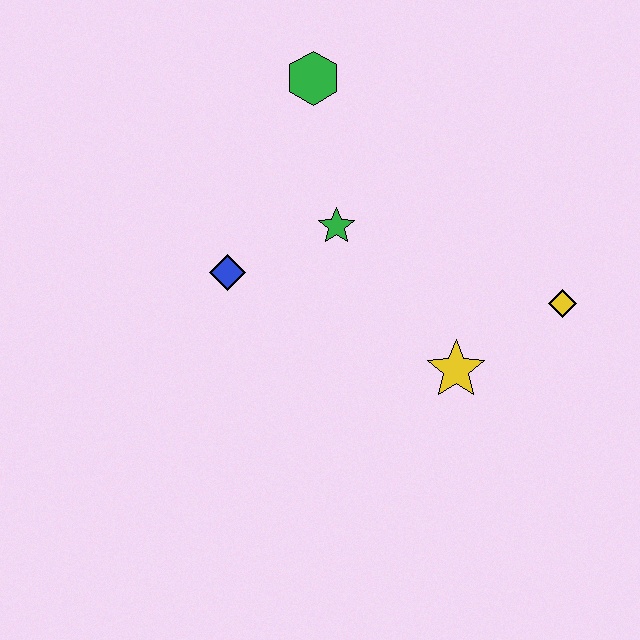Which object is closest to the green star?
The blue diamond is closest to the green star.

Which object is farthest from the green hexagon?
The yellow diamond is farthest from the green hexagon.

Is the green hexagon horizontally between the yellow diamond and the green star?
No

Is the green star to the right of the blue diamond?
Yes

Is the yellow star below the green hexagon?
Yes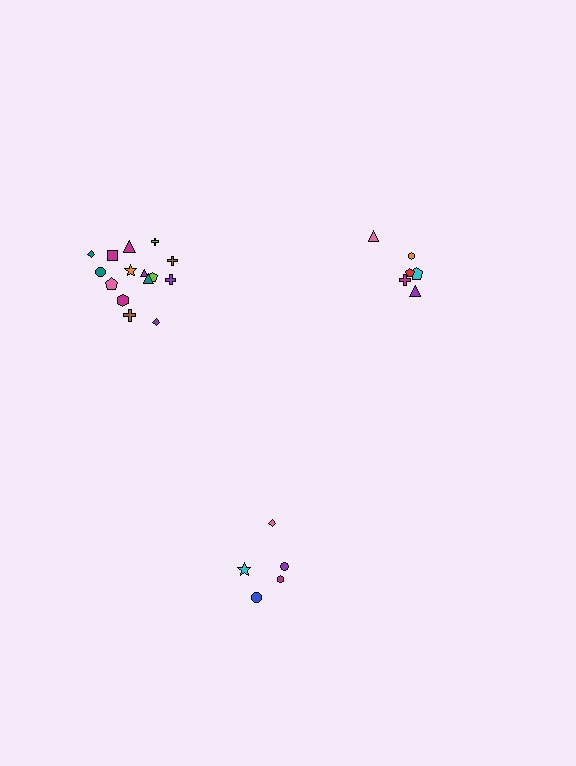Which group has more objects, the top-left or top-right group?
The top-left group.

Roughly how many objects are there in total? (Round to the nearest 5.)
Roughly 25 objects in total.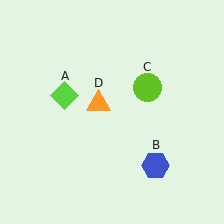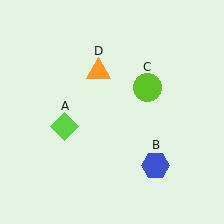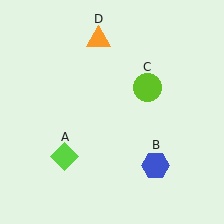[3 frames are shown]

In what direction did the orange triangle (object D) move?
The orange triangle (object D) moved up.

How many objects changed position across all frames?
2 objects changed position: lime diamond (object A), orange triangle (object D).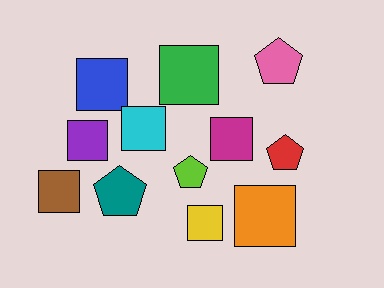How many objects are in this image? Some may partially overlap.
There are 12 objects.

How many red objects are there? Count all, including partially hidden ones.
There is 1 red object.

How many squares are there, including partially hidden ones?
There are 8 squares.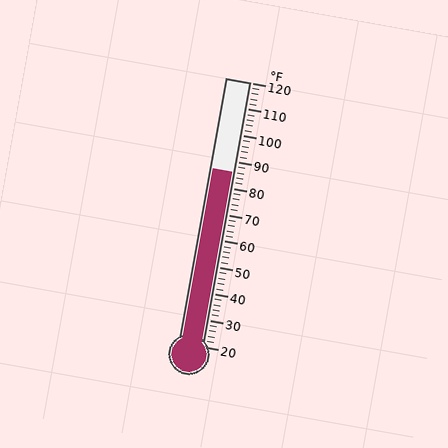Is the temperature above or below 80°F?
The temperature is above 80°F.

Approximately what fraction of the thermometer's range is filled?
The thermometer is filled to approximately 65% of its range.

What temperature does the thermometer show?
The thermometer shows approximately 86°F.